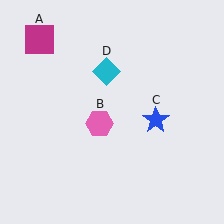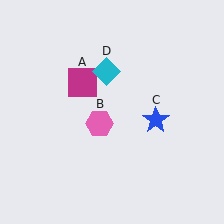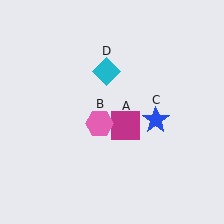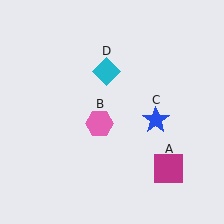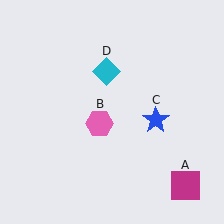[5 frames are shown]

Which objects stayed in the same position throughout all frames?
Pink hexagon (object B) and blue star (object C) and cyan diamond (object D) remained stationary.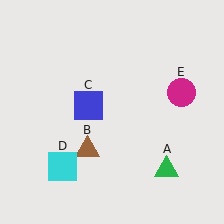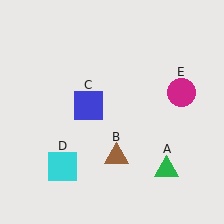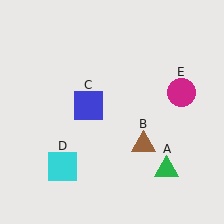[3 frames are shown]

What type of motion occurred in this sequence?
The brown triangle (object B) rotated counterclockwise around the center of the scene.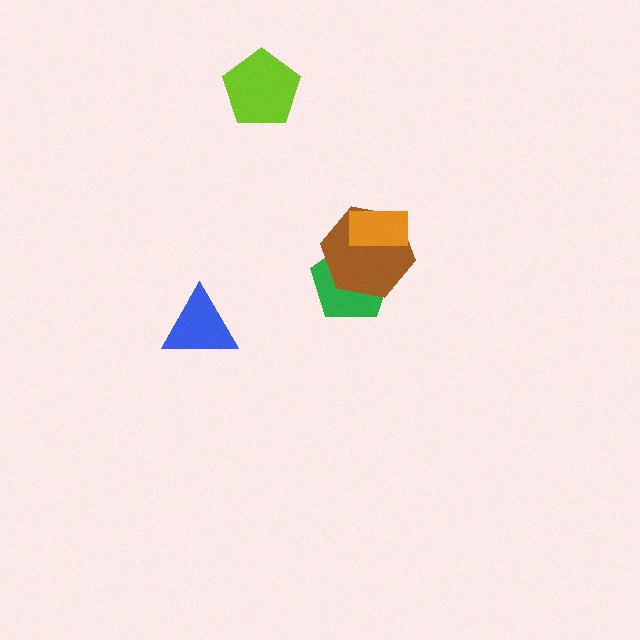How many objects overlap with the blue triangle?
0 objects overlap with the blue triangle.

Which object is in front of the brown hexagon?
The orange rectangle is in front of the brown hexagon.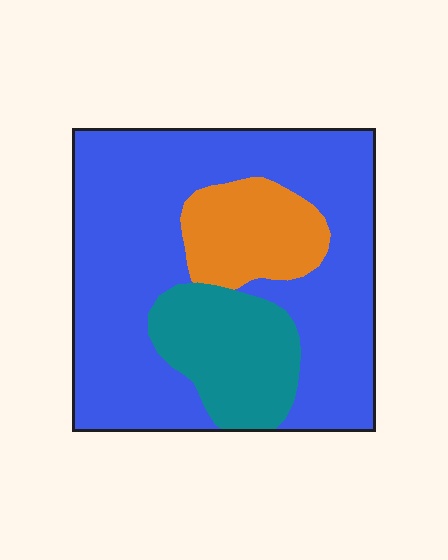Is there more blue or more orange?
Blue.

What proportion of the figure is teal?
Teal takes up about one sixth (1/6) of the figure.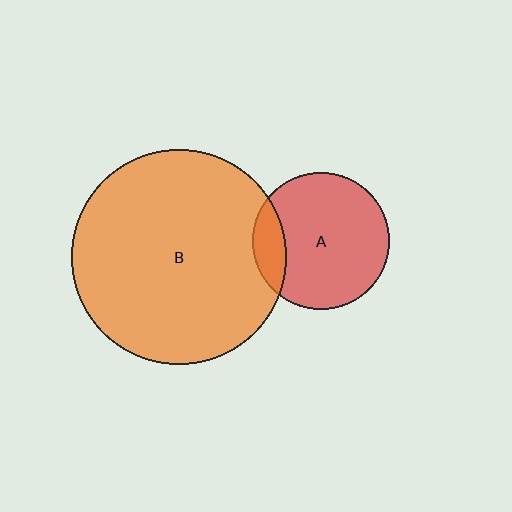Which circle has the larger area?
Circle B (orange).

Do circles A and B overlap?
Yes.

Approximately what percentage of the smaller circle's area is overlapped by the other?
Approximately 15%.